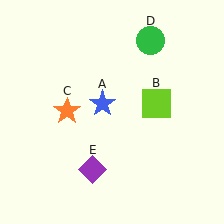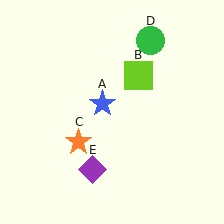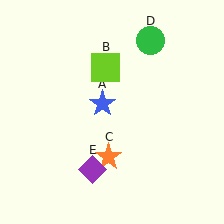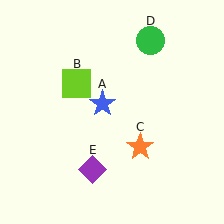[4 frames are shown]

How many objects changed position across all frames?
2 objects changed position: lime square (object B), orange star (object C).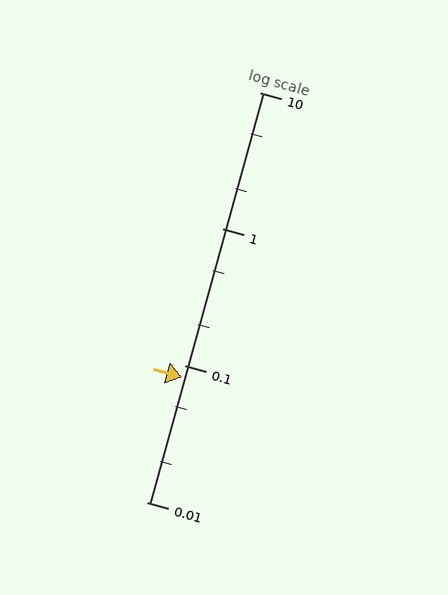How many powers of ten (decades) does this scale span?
The scale spans 3 decades, from 0.01 to 10.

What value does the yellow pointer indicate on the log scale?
The pointer indicates approximately 0.082.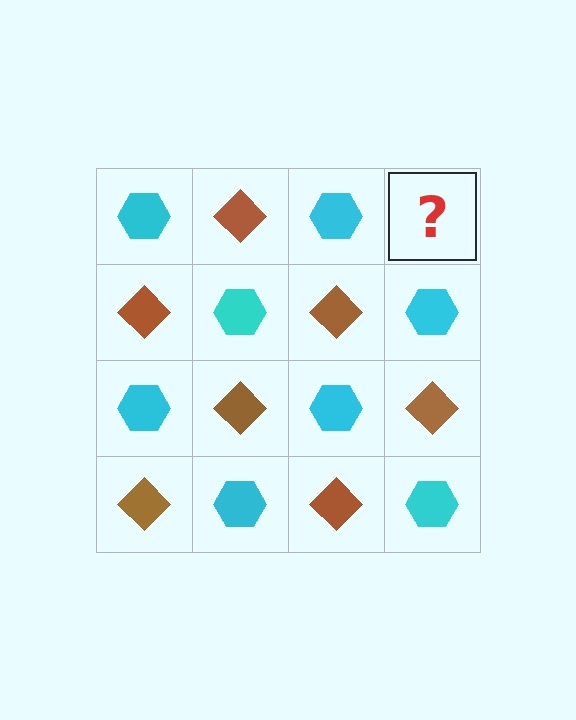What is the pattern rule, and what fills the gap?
The rule is that it alternates cyan hexagon and brown diamond in a checkerboard pattern. The gap should be filled with a brown diamond.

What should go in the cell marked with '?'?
The missing cell should contain a brown diamond.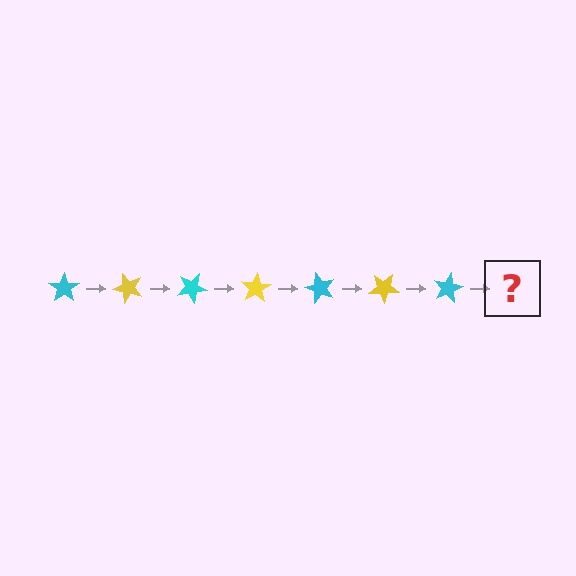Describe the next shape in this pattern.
It should be a yellow star, rotated 350 degrees from the start.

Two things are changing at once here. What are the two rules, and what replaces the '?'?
The two rules are that it rotates 50 degrees each step and the color cycles through cyan and yellow. The '?' should be a yellow star, rotated 350 degrees from the start.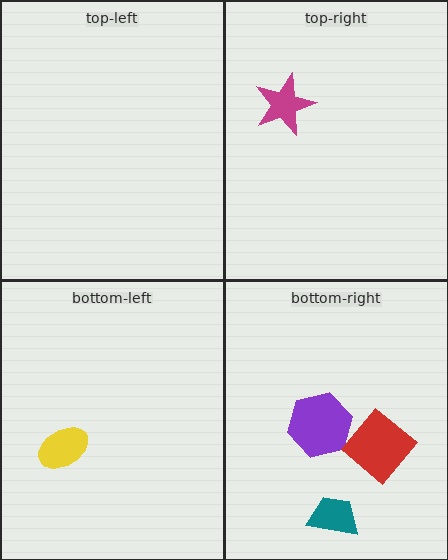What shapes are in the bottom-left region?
The yellow ellipse.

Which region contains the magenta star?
The top-right region.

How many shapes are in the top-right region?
1.